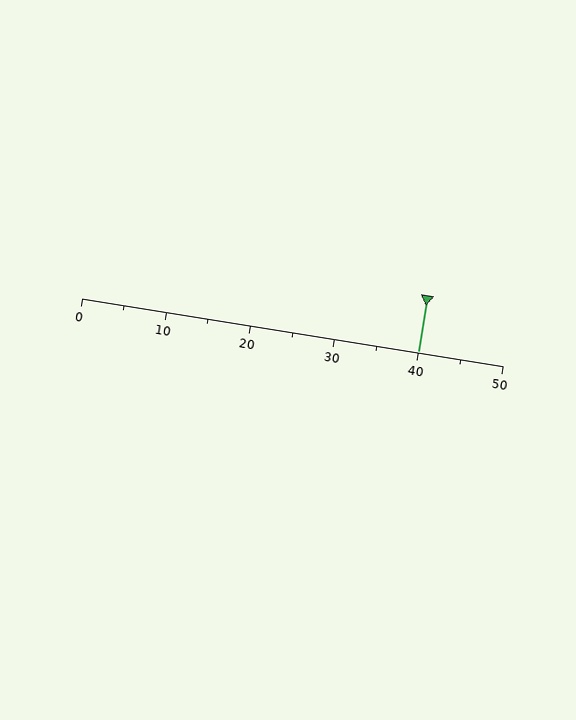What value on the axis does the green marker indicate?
The marker indicates approximately 40.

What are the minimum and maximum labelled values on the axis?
The axis runs from 0 to 50.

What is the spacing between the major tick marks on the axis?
The major ticks are spaced 10 apart.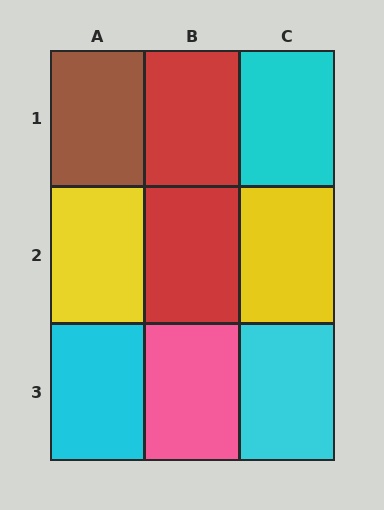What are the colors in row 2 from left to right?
Yellow, red, yellow.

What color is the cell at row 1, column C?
Cyan.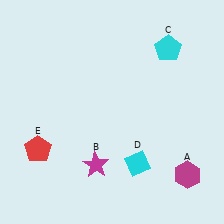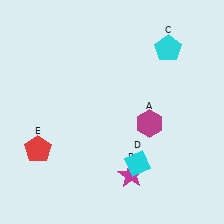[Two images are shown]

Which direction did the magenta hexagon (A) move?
The magenta hexagon (A) moved up.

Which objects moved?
The objects that moved are: the magenta hexagon (A), the magenta star (B).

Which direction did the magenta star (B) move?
The magenta star (B) moved right.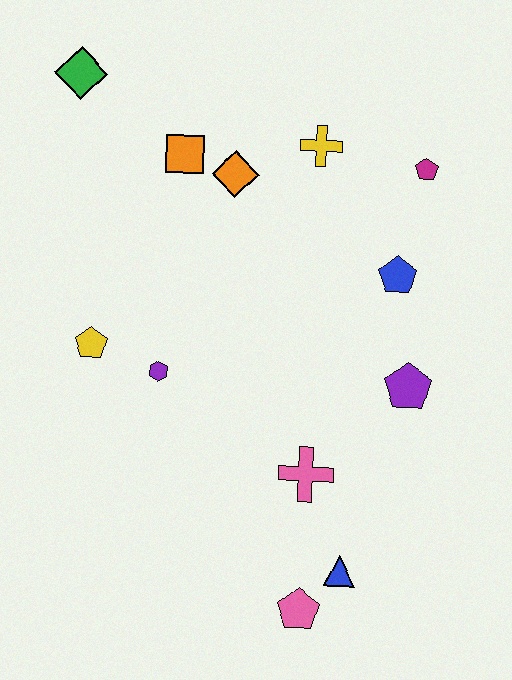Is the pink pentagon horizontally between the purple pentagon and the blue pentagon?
No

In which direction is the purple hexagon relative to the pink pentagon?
The purple hexagon is above the pink pentagon.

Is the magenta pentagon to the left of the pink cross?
No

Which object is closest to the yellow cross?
The orange diamond is closest to the yellow cross.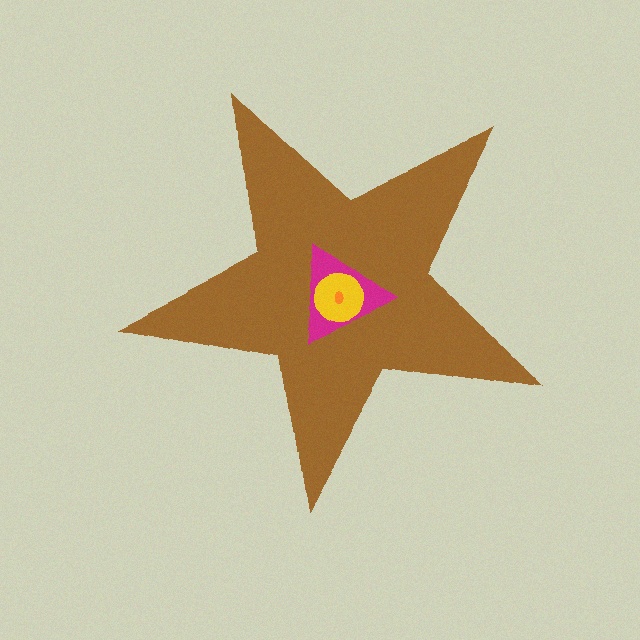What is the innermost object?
The orange ellipse.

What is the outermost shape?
The brown star.